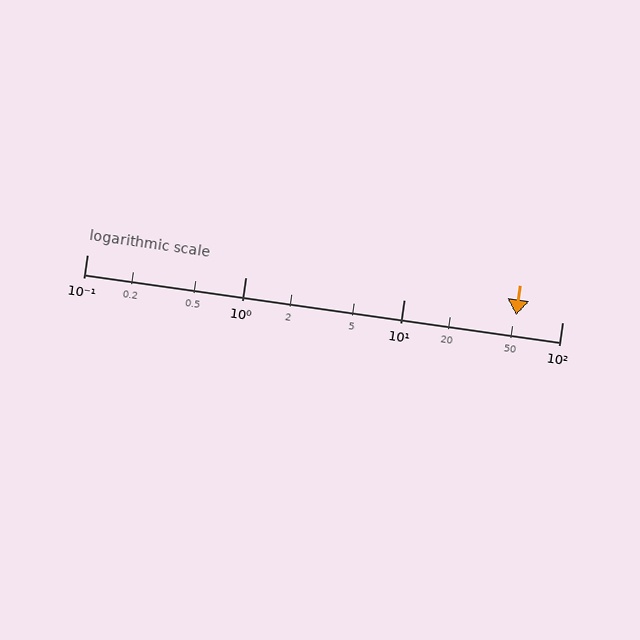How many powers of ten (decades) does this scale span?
The scale spans 3 decades, from 0.1 to 100.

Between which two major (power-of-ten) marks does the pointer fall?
The pointer is between 10 and 100.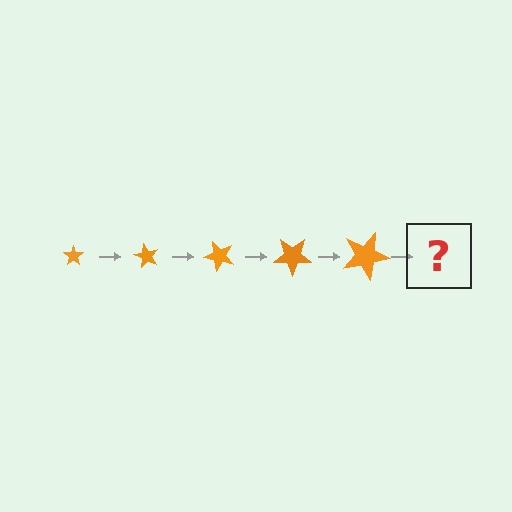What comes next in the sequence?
The next element should be a star, larger than the previous one and rotated 300 degrees from the start.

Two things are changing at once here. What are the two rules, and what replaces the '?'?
The two rules are that the star grows larger each step and it rotates 60 degrees each step. The '?' should be a star, larger than the previous one and rotated 300 degrees from the start.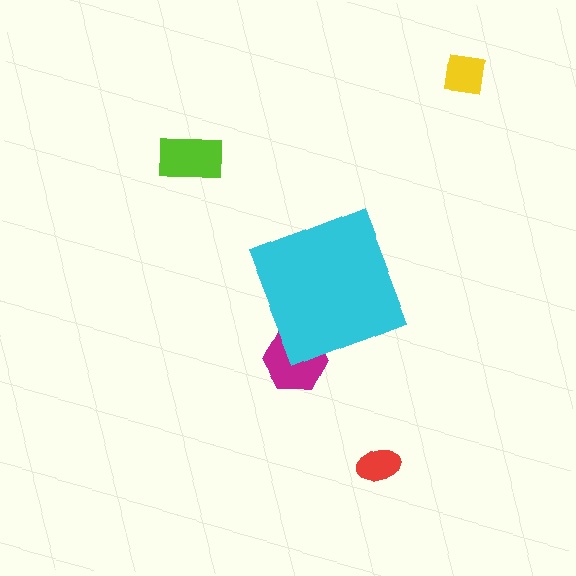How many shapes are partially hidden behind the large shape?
1 shape is partially hidden.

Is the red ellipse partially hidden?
No, the red ellipse is fully visible.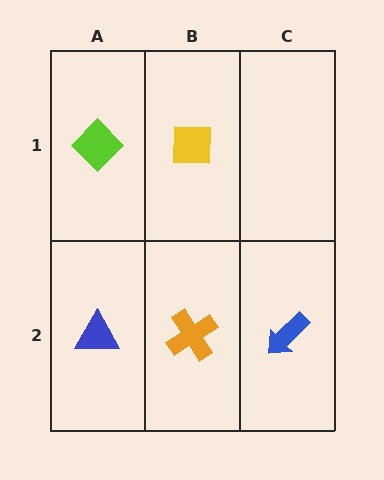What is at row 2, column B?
An orange cross.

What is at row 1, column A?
A lime diamond.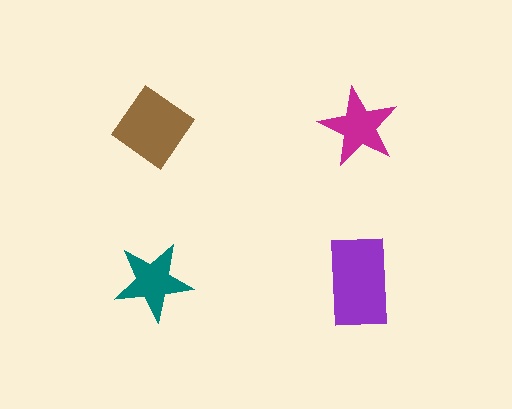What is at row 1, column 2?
A magenta star.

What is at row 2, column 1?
A teal star.